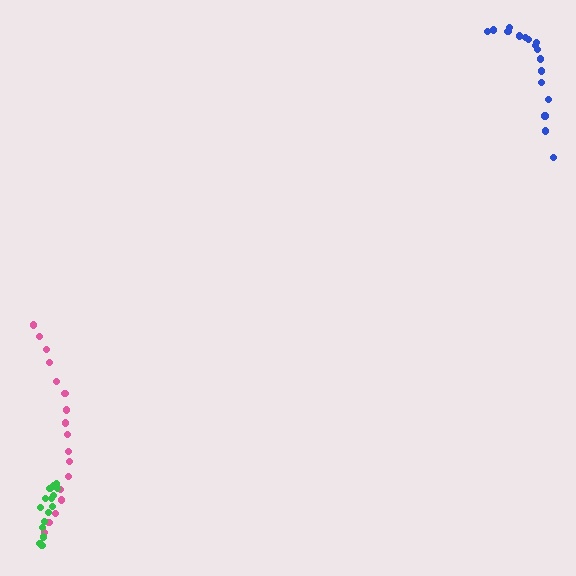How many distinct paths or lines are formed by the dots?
There are 3 distinct paths.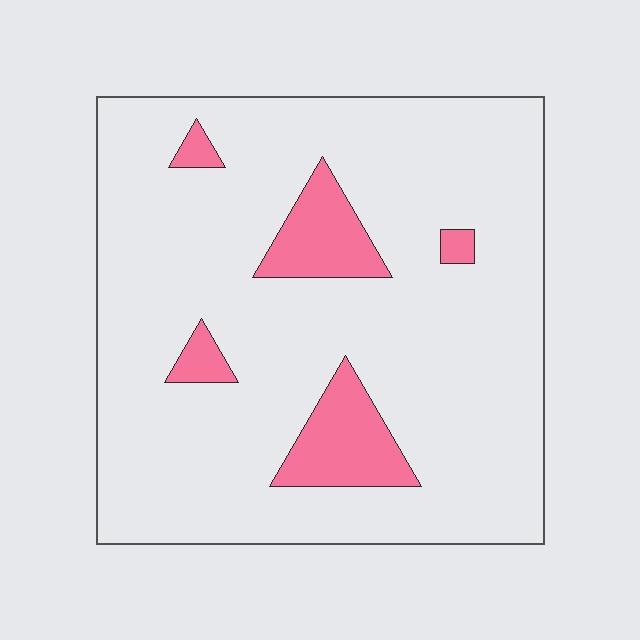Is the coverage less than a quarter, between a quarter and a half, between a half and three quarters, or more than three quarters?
Less than a quarter.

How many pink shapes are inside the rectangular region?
5.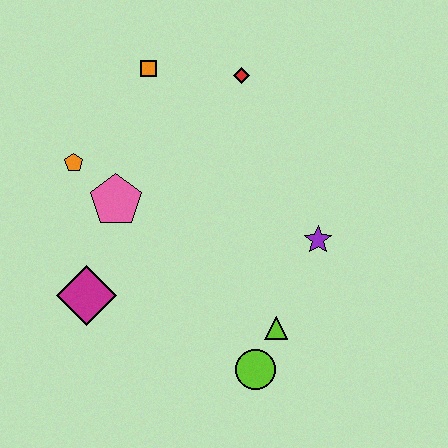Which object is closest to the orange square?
The red diamond is closest to the orange square.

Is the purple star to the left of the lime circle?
No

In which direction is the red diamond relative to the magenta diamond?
The red diamond is above the magenta diamond.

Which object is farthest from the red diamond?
The lime circle is farthest from the red diamond.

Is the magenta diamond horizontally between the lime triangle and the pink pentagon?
No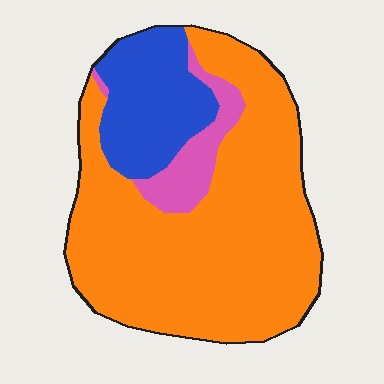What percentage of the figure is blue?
Blue takes up about one fifth (1/5) of the figure.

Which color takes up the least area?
Pink, at roughly 10%.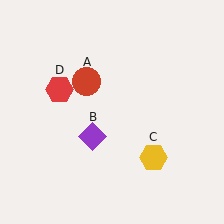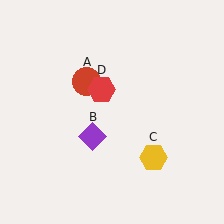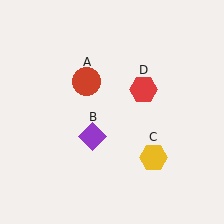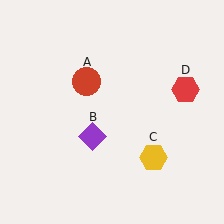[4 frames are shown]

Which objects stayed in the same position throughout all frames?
Red circle (object A) and purple diamond (object B) and yellow hexagon (object C) remained stationary.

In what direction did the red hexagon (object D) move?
The red hexagon (object D) moved right.